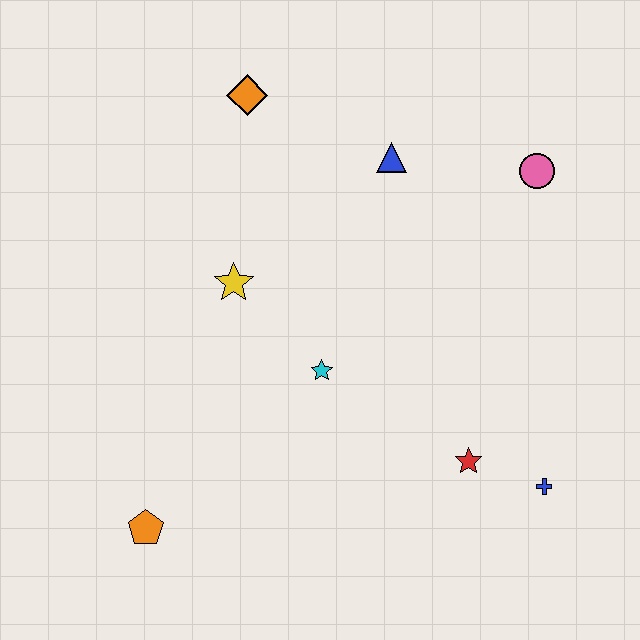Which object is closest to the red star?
The blue cross is closest to the red star.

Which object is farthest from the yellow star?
The blue cross is farthest from the yellow star.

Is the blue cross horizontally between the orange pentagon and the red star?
No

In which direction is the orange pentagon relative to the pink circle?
The orange pentagon is to the left of the pink circle.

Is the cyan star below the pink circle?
Yes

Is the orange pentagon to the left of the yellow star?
Yes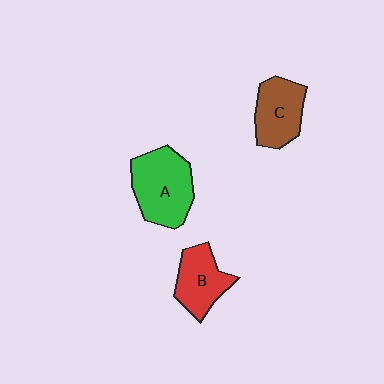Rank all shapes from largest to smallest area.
From largest to smallest: A (green), C (brown), B (red).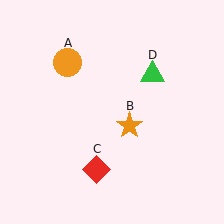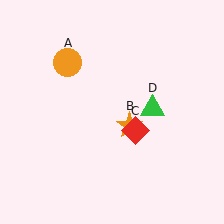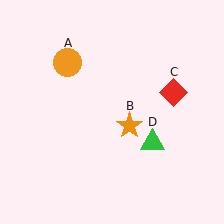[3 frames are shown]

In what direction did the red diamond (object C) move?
The red diamond (object C) moved up and to the right.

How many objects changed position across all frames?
2 objects changed position: red diamond (object C), green triangle (object D).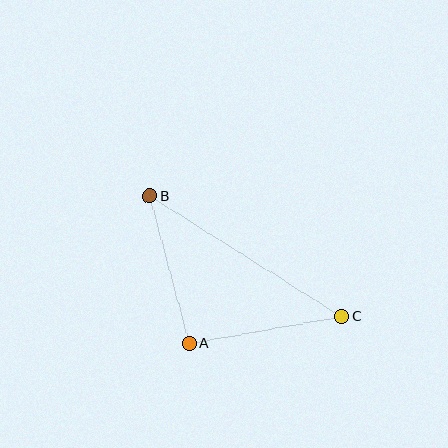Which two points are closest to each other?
Points A and B are closest to each other.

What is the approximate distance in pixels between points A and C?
The distance between A and C is approximately 155 pixels.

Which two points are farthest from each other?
Points B and C are farthest from each other.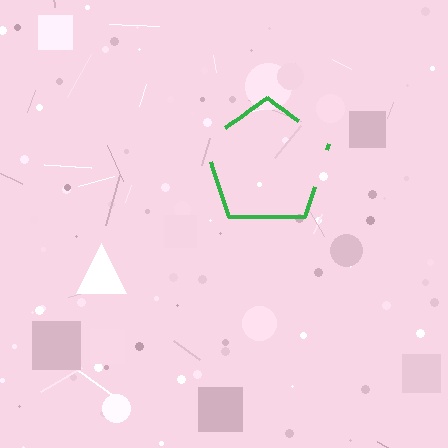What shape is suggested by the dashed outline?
The dashed outline suggests a pentagon.